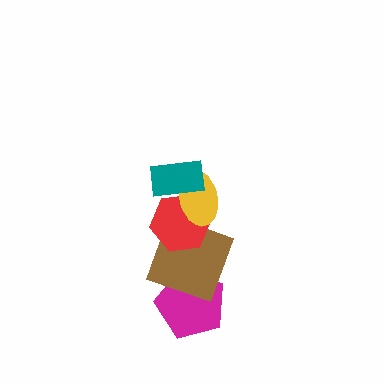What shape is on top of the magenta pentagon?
The brown square is on top of the magenta pentagon.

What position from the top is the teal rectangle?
The teal rectangle is 1st from the top.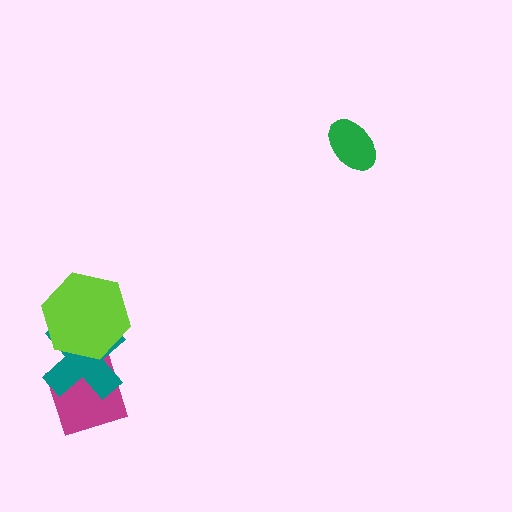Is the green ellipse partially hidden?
No, no other shape covers it.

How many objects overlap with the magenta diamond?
2 objects overlap with the magenta diamond.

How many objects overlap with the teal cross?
2 objects overlap with the teal cross.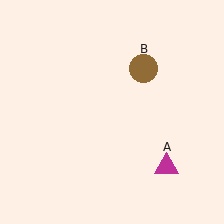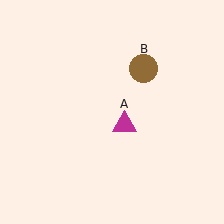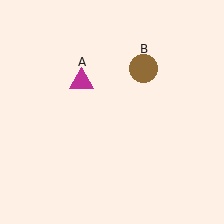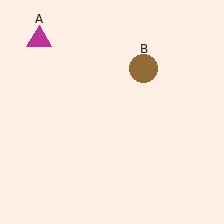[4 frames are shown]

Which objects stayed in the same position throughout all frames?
Brown circle (object B) remained stationary.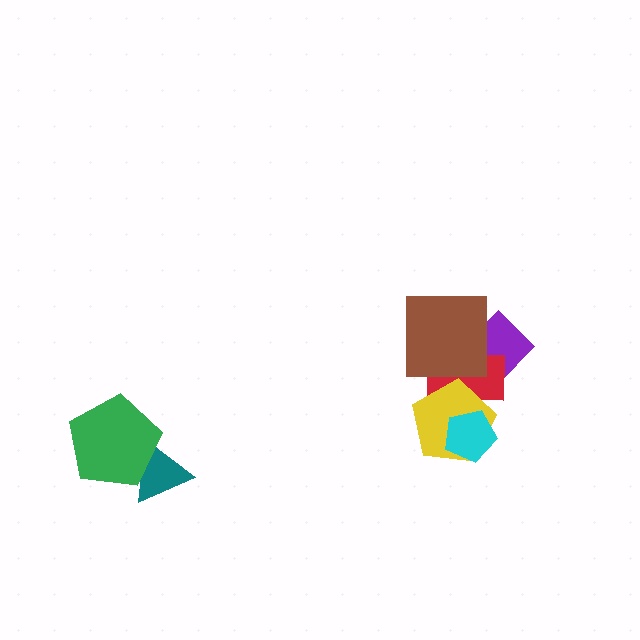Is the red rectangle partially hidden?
Yes, it is partially covered by another shape.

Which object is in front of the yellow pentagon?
The cyan pentagon is in front of the yellow pentagon.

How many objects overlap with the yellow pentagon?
2 objects overlap with the yellow pentagon.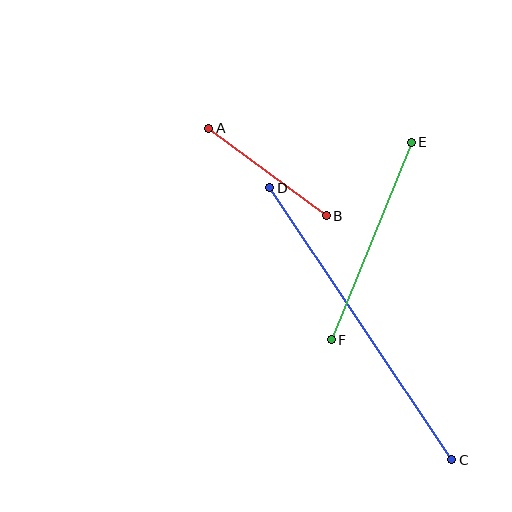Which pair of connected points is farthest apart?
Points C and D are farthest apart.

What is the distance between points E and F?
The distance is approximately 213 pixels.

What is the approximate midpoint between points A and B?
The midpoint is at approximately (267, 172) pixels.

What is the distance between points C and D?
The distance is approximately 327 pixels.